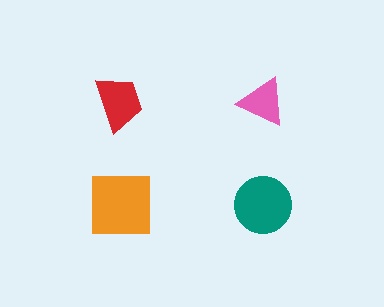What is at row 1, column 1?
A red trapezoid.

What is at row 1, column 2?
A pink triangle.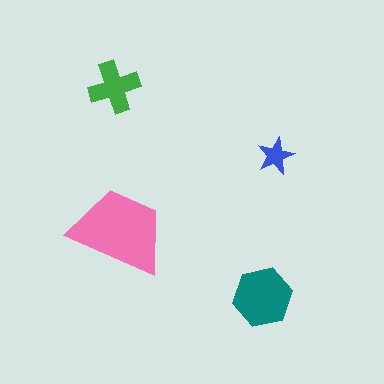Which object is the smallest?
The blue star.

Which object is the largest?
The pink trapezoid.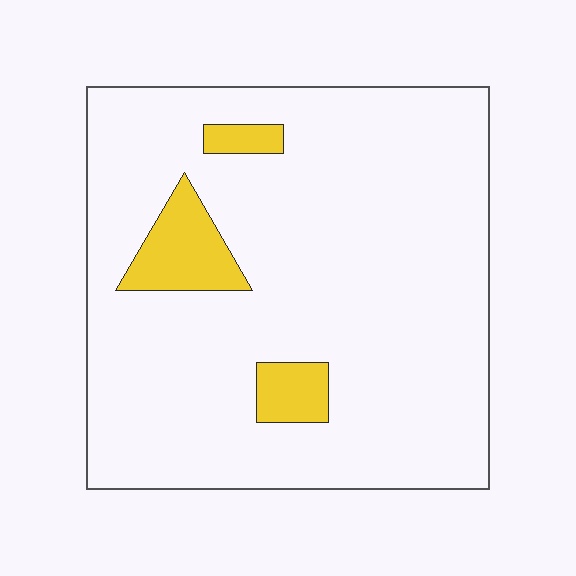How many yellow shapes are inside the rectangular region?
3.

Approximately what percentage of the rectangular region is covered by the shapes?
Approximately 10%.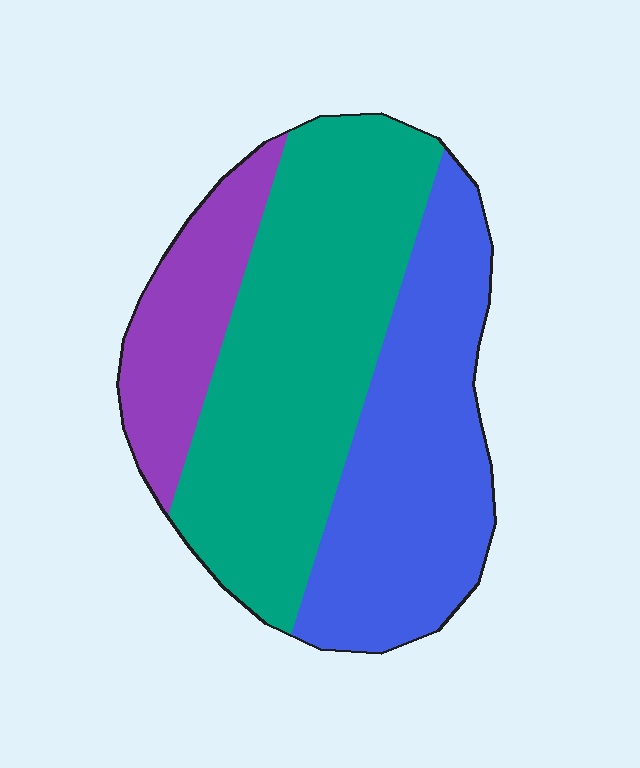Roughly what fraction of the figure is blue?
Blue takes up about three eighths (3/8) of the figure.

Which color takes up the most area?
Teal, at roughly 45%.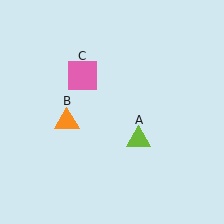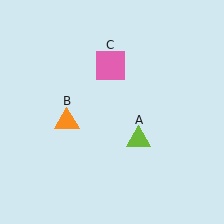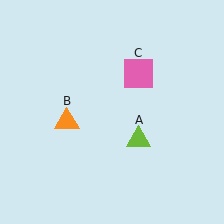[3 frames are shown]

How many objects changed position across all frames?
1 object changed position: pink square (object C).